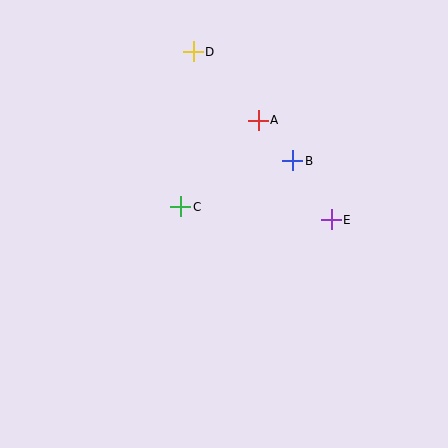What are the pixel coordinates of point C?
Point C is at (181, 207).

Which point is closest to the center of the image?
Point C at (181, 207) is closest to the center.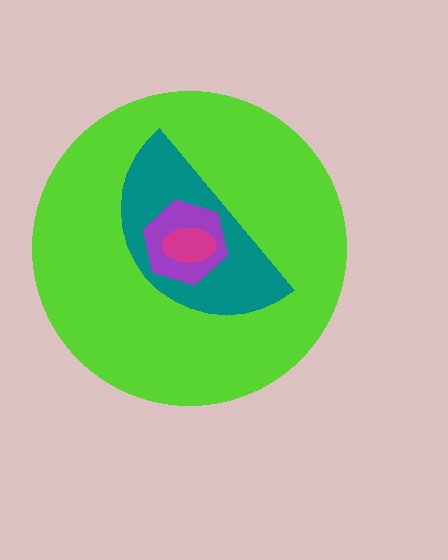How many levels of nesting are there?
4.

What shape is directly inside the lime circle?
The teal semicircle.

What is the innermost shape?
The magenta ellipse.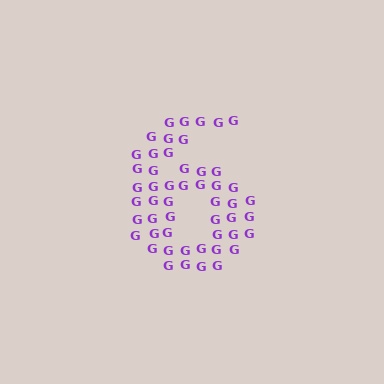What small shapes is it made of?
It is made of small letter G's.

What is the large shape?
The large shape is the digit 6.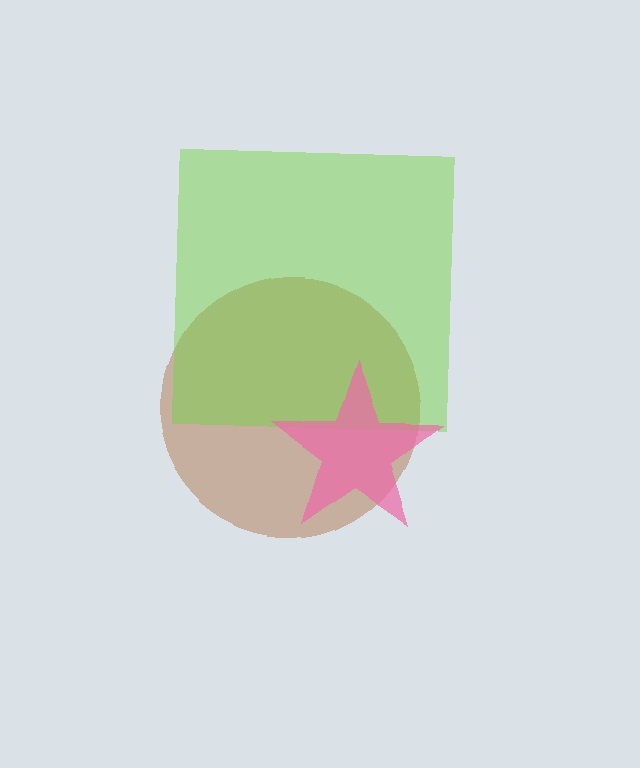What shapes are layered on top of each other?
The layered shapes are: a brown circle, a lime square, a pink star.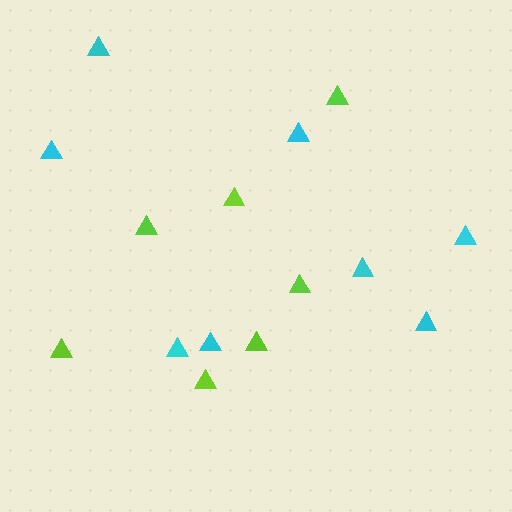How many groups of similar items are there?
There are 2 groups: one group of lime triangles (7) and one group of cyan triangles (8).